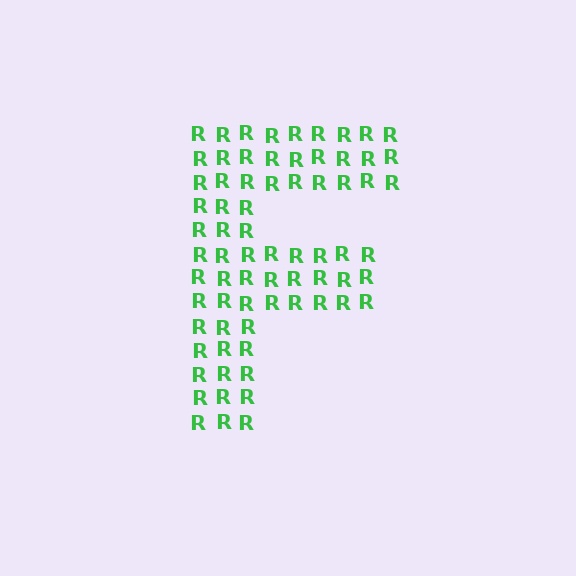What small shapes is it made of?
It is made of small letter R's.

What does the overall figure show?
The overall figure shows the letter F.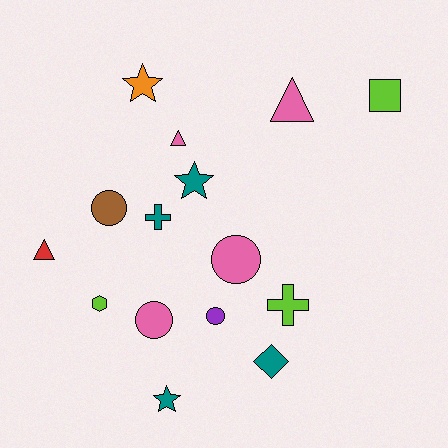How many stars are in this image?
There are 3 stars.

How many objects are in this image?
There are 15 objects.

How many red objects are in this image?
There is 1 red object.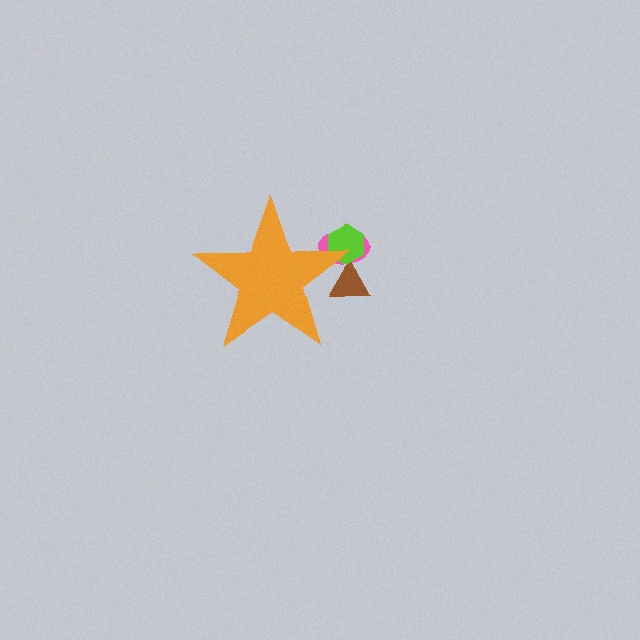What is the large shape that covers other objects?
An orange star.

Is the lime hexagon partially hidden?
Yes, the lime hexagon is partially hidden behind the orange star.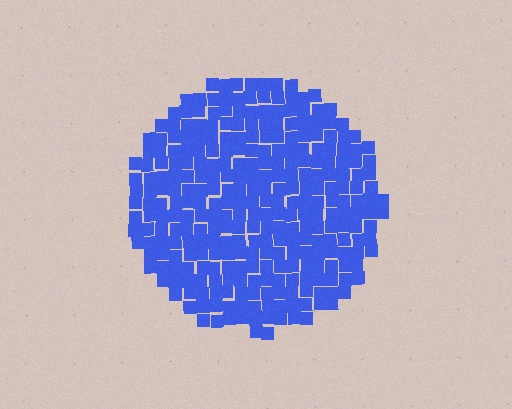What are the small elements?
The small elements are squares.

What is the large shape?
The large shape is a circle.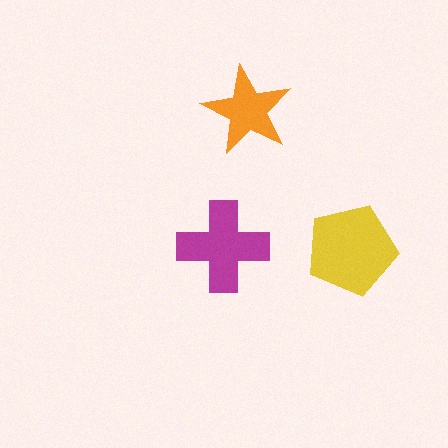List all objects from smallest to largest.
The orange star, the magenta cross, the yellow pentagon.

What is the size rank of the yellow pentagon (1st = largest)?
1st.